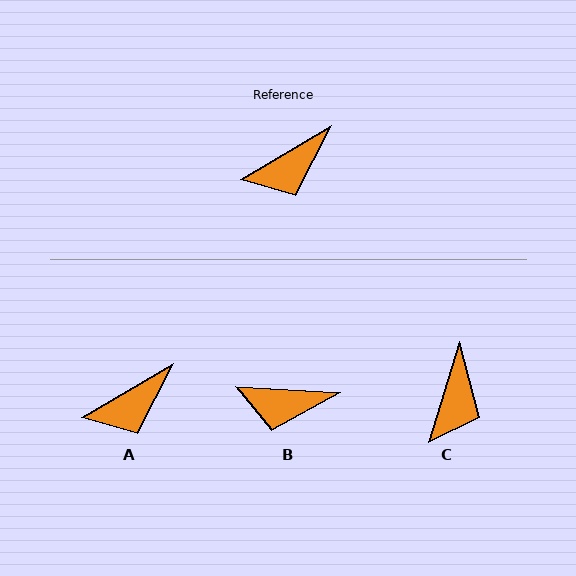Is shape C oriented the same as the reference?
No, it is off by about 42 degrees.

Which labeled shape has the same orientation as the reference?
A.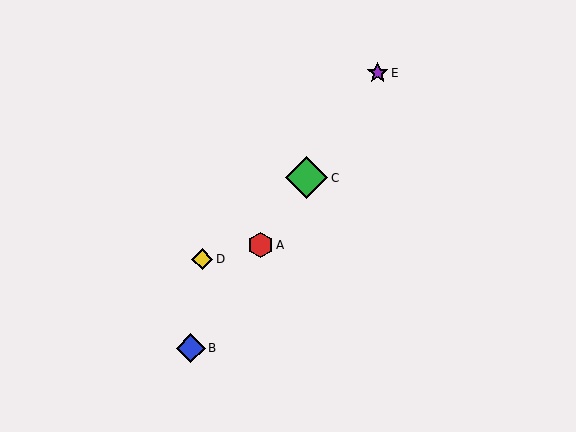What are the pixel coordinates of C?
Object C is at (307, 178).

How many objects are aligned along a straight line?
4 objects (A, B, C, E) are aligned along a straight line.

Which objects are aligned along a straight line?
Objects A, B, C, E are aligned along a straight line.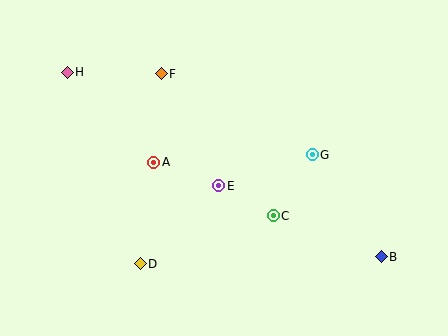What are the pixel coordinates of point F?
Point F is at (161, 74).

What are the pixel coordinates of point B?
Point B is at (381, 257).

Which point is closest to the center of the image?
Point E at (219, 186) is closest to the center.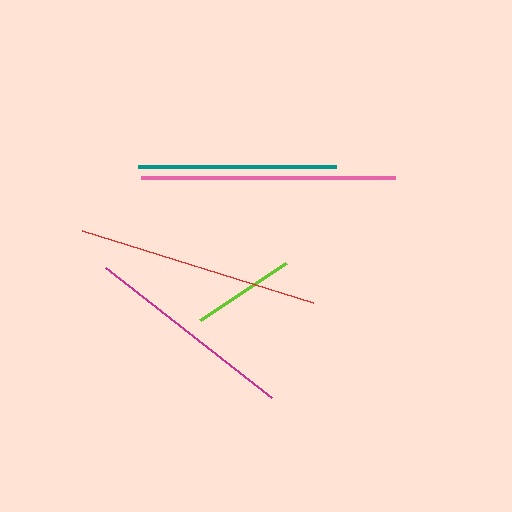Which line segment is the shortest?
The lime line is the shortest at approximately 103 pixels.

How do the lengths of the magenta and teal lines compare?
The magenta and teal lines are approximately the same length.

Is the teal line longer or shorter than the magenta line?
The magenta line is longer than the teal line.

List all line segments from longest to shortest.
From longest to shortest: pink, red, magenta, teal, lime.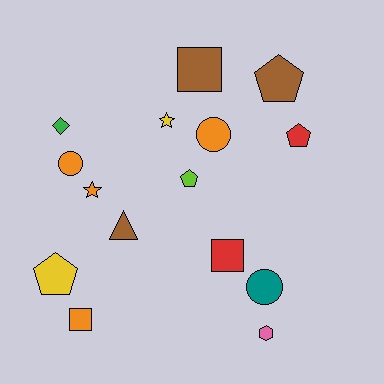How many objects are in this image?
There are 15 objects.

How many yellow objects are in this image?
There are 2 yellow objects.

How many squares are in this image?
There are 3 squares.